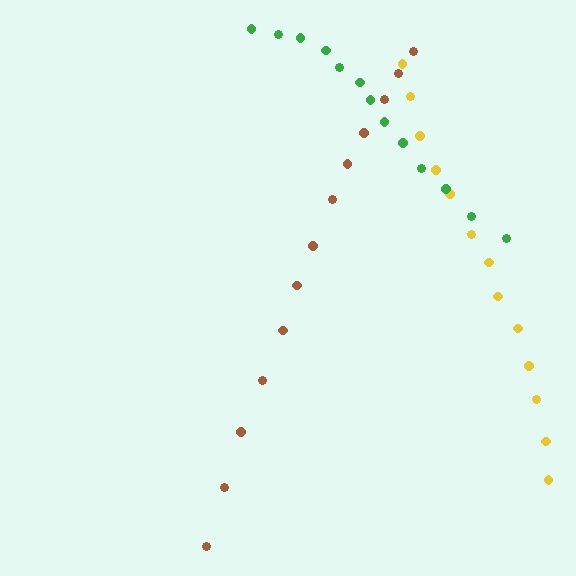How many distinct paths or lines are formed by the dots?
There are 3 distinct paths.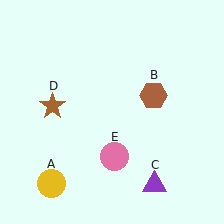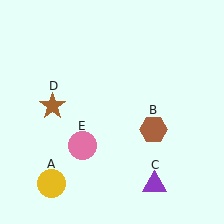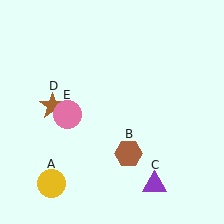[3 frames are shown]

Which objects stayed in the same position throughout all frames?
Yellow circle (object A) and purple triangle (object C) and brown star (object D) remained stationary.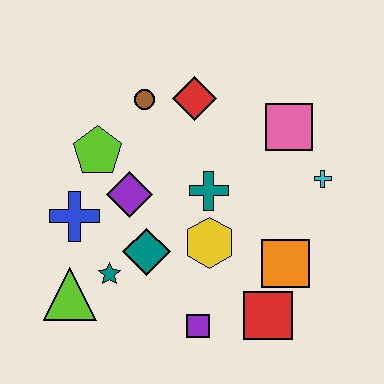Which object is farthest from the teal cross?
The lime triangle is farthest from the teal cross.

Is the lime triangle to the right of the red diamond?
No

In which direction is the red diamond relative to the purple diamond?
The red diamond is above the purple diamond.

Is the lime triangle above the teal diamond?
No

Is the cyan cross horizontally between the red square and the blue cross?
No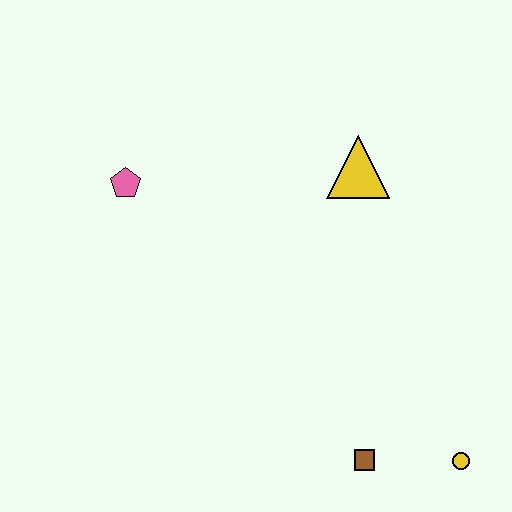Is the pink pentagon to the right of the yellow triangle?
No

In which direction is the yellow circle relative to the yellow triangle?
The yellow circle is below the yellow triangle.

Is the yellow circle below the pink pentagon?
Yes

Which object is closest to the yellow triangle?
The pink pentagon is closest to the yellow triangle.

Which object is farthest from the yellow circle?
The pink pentagon is farthest from the yellow circle.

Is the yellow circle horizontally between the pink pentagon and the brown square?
No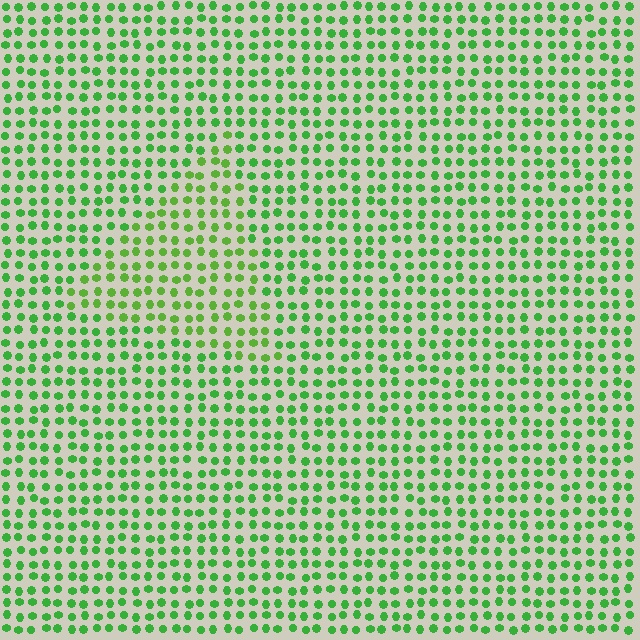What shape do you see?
I see a triangle.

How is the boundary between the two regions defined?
The boundary is defined purely by a slight shift in hue (about 19 degrees). Spacing, size, and orientation are identical on both sides.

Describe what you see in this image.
The image is filled with small green elements in a uniform arrangement. A triangle-shaped region is visible where the elements are tinted to a slightly different hue, forming a subtle color boundary.